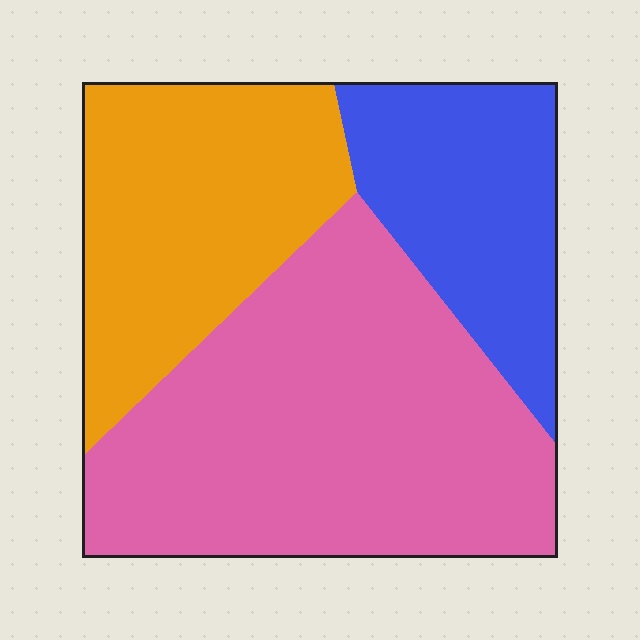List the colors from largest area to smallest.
From largest to smallest: pink, orange, blue.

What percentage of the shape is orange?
Orange takes up about one quarter (1/4) of the shape.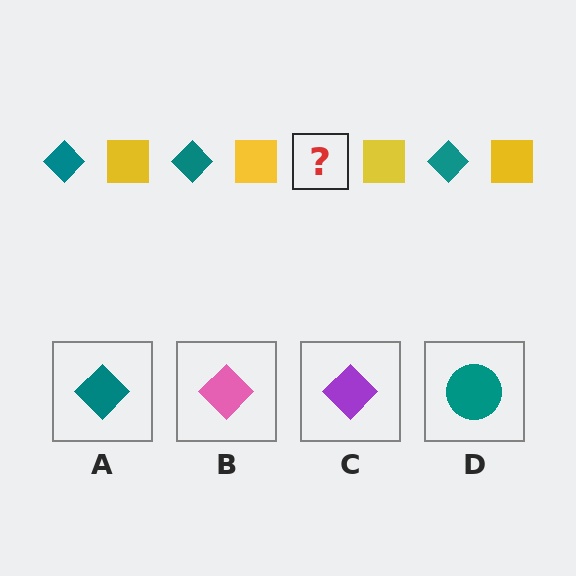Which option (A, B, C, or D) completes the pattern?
A.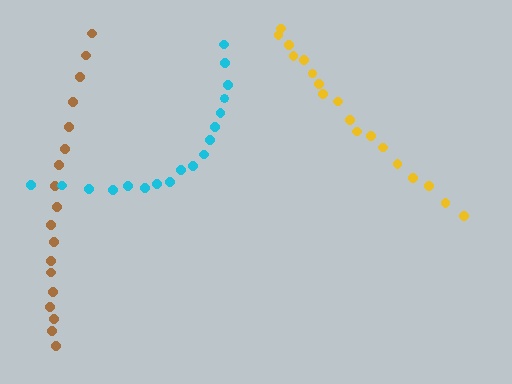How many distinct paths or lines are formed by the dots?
There are 3 distinct paths.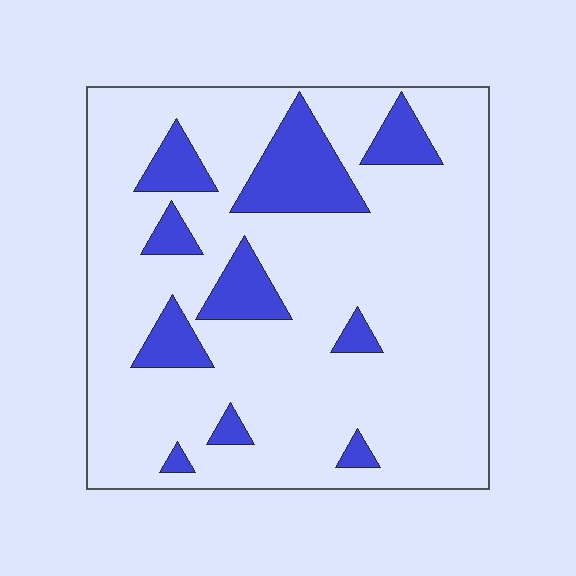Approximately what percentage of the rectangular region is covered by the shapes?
Approximately 15%.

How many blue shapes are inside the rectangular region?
10.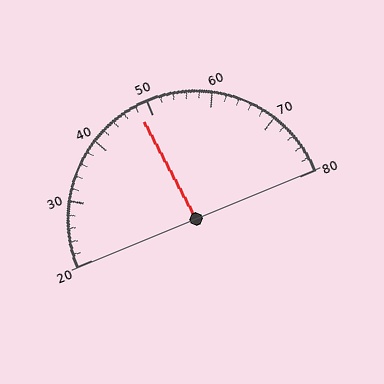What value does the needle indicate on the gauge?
The needle indicates approximately 48.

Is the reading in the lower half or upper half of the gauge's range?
The reading is in the lower half of the range (20 to 80).